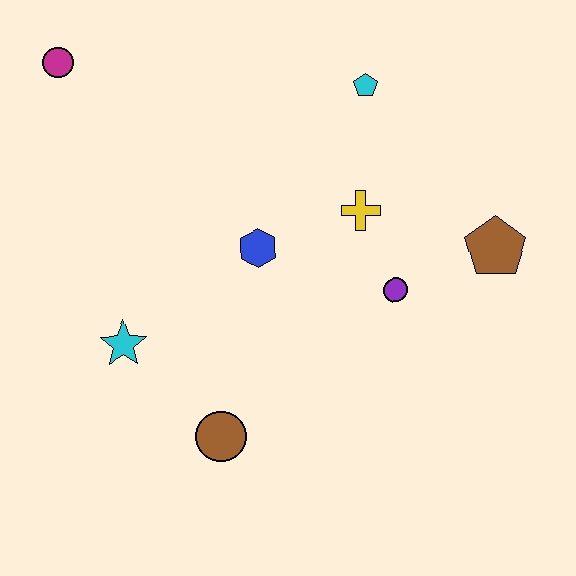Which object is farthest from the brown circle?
The magenta circle is farthest from the brown circle.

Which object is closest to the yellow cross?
The purple circle is closest to the yellow cross.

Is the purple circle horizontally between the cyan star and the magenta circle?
No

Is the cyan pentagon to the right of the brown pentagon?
No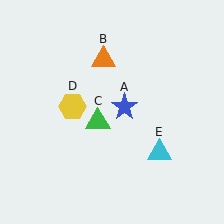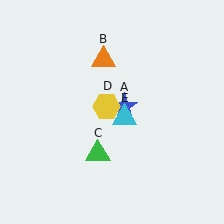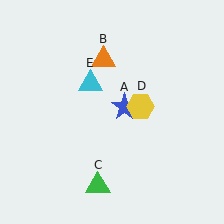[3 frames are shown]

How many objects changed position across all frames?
3 objects changed position: green triangle (object C), yellow hexagon (object D), cyan triangle (object E).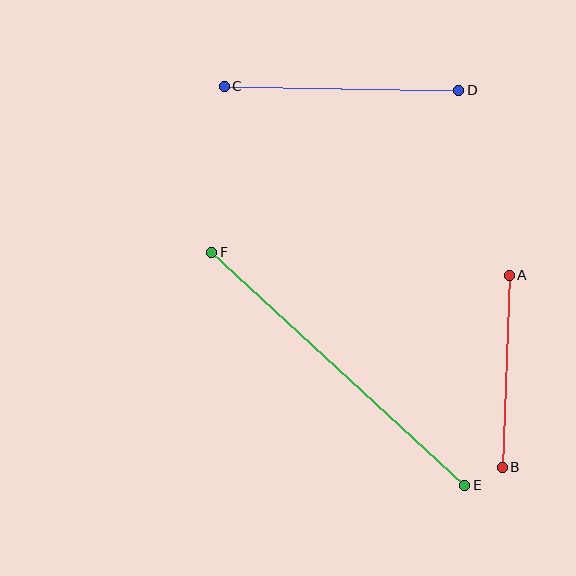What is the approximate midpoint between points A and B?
The midpoint is at approximately (506, 371) pixels.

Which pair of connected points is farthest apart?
Points E and F are farthest apart.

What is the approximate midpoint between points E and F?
The midpoint is at approximately (338, 369) pixels.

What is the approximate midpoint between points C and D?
The midpoint is at approximately (341, 88) pixels.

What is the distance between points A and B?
The distance is approximately 192 pixels.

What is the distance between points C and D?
The distance is approximately 234 pixels.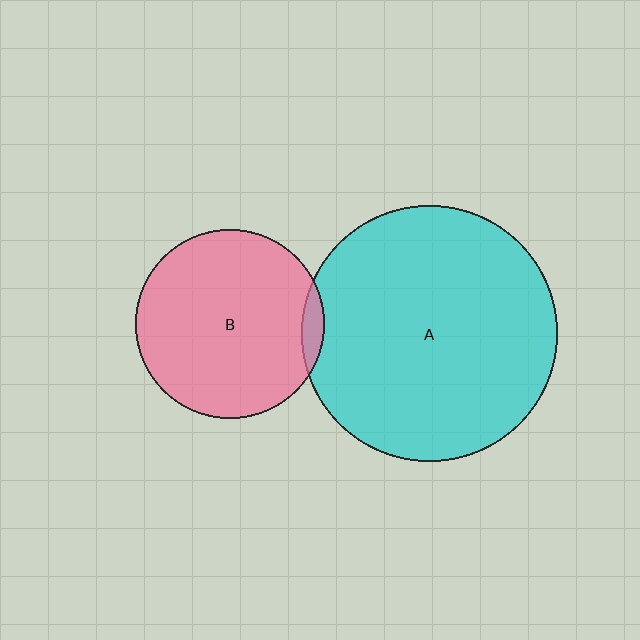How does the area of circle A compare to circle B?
Approximately 1.8 times.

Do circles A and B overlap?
Yes.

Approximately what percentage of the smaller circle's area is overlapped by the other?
Approximately 5%.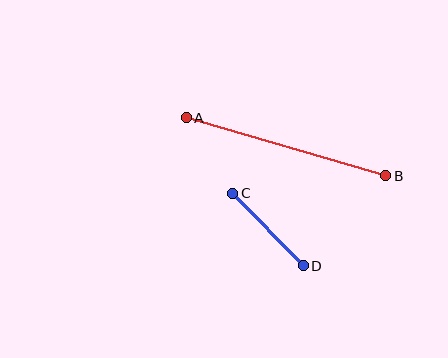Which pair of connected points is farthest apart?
Points A and B are farthest apart.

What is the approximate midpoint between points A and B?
The midpoint is at approximately (286, 147) pixels.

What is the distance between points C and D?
The distance is approximately 101 pixels.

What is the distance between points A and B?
The distance is approximately 208 pixels.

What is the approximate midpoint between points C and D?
The midpoint is at approximately (268, 230) pixels.